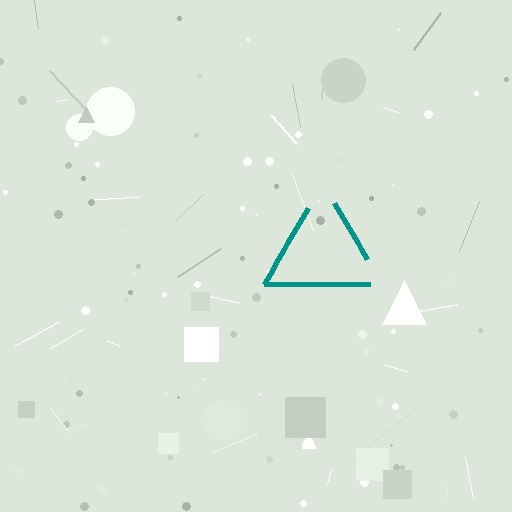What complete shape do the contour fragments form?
The contour fragments form a triangle.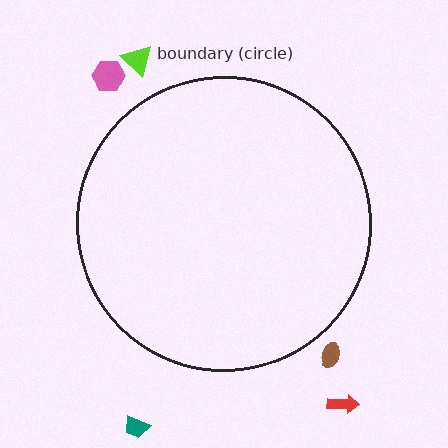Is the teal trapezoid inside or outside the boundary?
Outside.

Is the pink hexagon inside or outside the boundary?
Outside.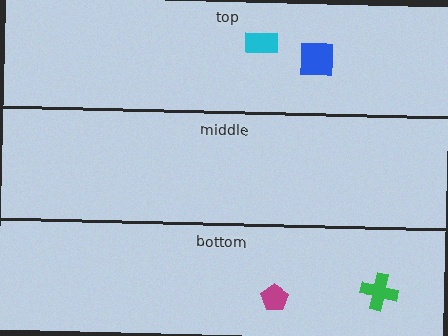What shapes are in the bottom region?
The magenta pentagon, the green cross.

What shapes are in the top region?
The cyan rectangle, the blue square.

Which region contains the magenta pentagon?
The bottom region.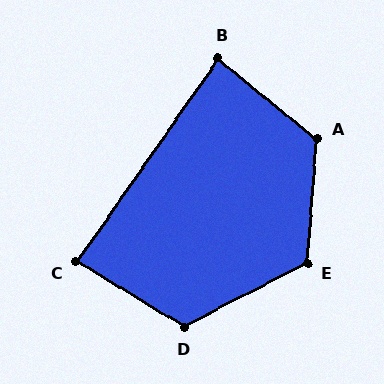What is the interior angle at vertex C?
Approximately 86 degrees (approximately right).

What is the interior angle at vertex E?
Approximately 122 degrees (obtuse).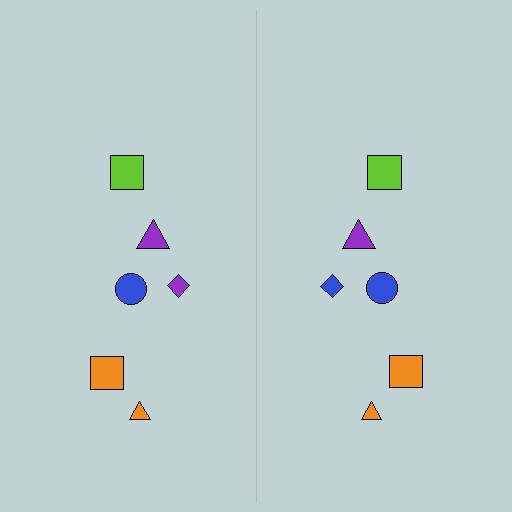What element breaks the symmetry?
The blue diamond on the right side breaks the symmetry — its mirror counterpart is purple.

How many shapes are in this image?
There are 12 shapes in this image.